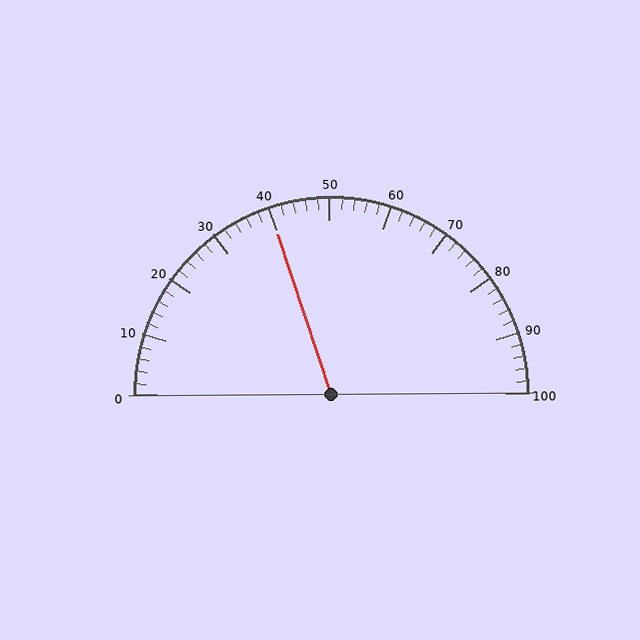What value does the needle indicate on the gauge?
The needle indicates approximately 40.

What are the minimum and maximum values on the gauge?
The gauge ranges from 0 to 100.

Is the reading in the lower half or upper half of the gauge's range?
The reading is in the lower half of the range (0 to 100).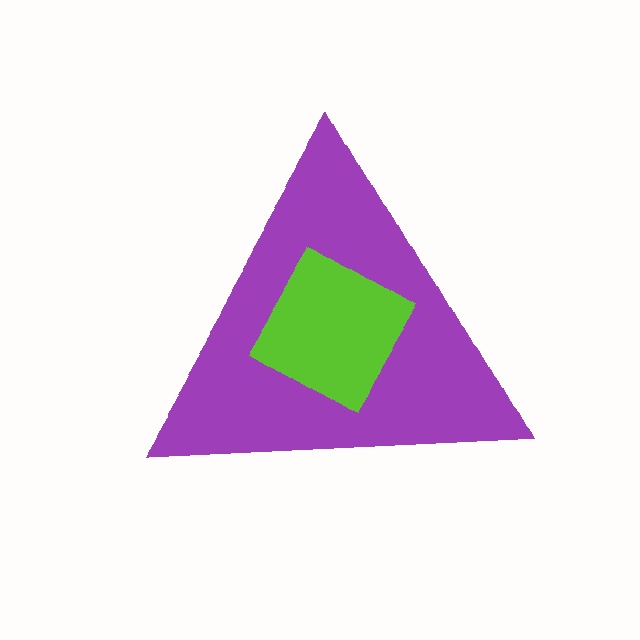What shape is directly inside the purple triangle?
The lime diamond.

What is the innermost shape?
The lime diamond.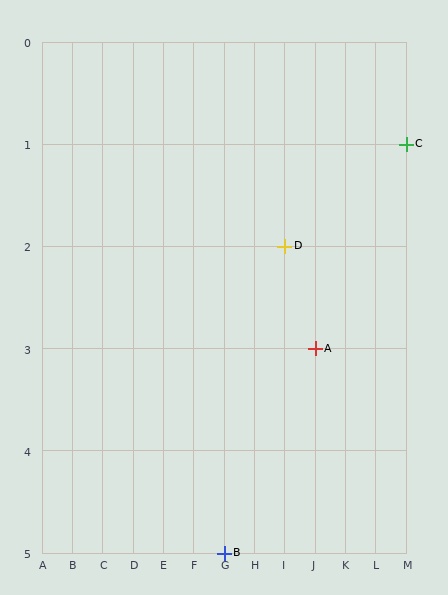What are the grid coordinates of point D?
Point D is at grid coordinates (I, 2).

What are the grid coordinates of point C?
Point C is at grid coordinates (M, 1).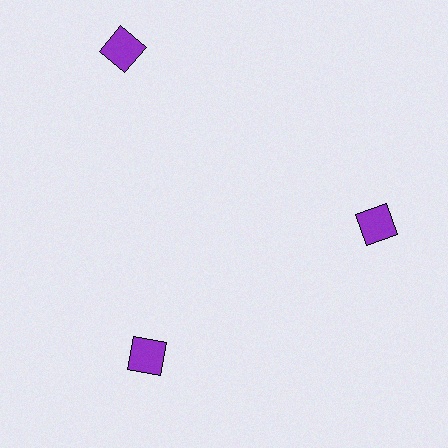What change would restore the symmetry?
The symmetry would be restored by moving it inward, back onto the ring so that all 3 squares sit at equal angles and equal distance from the center.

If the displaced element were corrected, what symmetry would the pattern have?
It would have 3-fold rotational symmetry — the pattern would map onto itself every 120 degrees.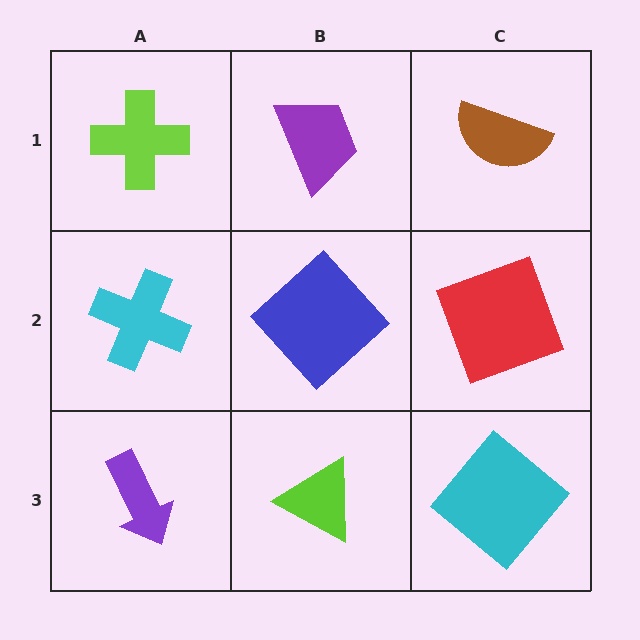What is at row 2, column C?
A red square.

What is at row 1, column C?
A brown semicircle.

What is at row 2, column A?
A cyan cross.